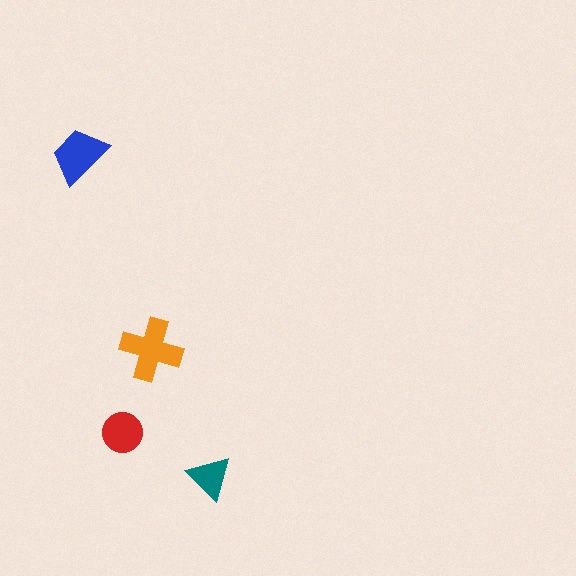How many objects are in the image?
There are 4 objects in the image.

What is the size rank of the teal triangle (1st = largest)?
4th.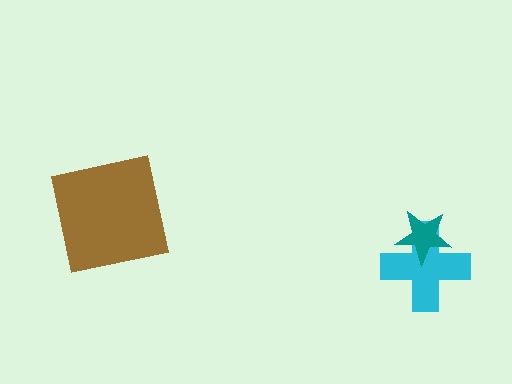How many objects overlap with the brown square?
0 objects overlap with the brown square.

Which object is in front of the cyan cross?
The teal star is in front of the cyan cross.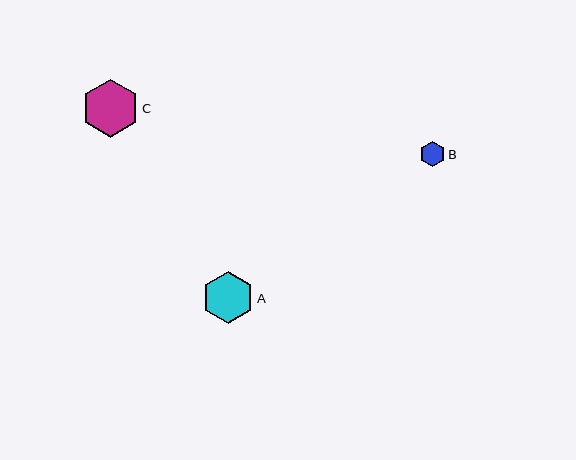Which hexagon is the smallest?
Hexagon B is the smallest with a size of approximately 25 pixels.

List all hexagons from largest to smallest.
From largest to smallest: C, A, B.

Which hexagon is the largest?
Hexagon C is the largest with a size of approximately 58 pixels.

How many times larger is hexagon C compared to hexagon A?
Hexagon C is approximately 1.1 times the size of hexagon A.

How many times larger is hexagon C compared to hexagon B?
Hexagon C is approximately 2.3 times the size of hexagon B.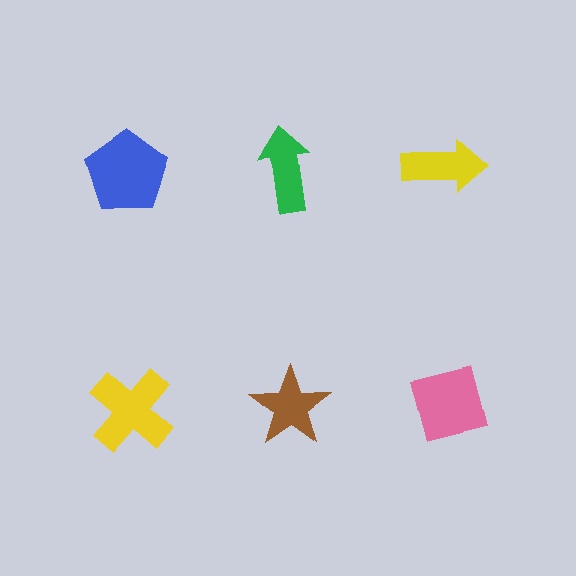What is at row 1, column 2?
A green arrow.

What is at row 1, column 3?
A yellow arrow.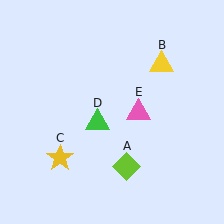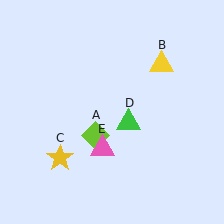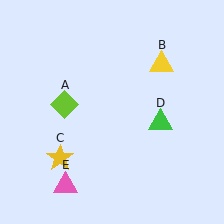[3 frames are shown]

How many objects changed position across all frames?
3 objects changed position: lime diamond (object A), green triangle (object D), pink triangle (object E).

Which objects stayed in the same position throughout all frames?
Yellow triangle (object B) and yellow star (object C) remained stationary.